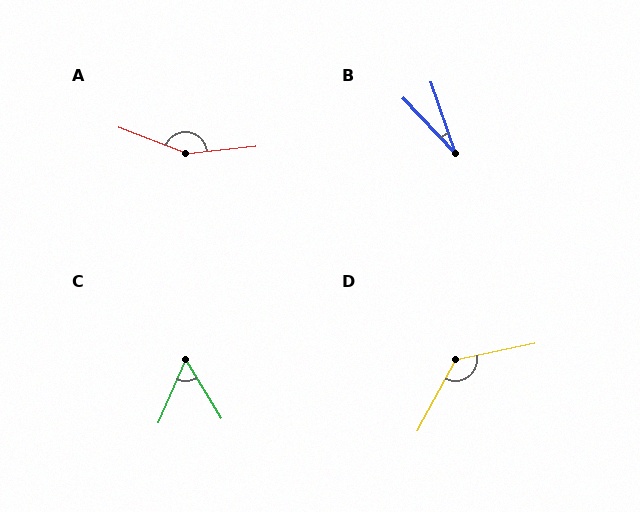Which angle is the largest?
A, at approximately 153 degrees.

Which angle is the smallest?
B, at approximately 25 degrees.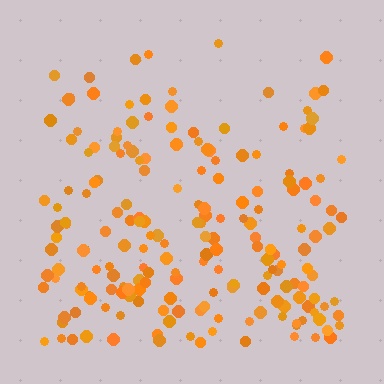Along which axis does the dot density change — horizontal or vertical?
Vertical.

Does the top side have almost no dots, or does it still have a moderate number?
Still a moderate number, just noticeably fewer than the bottom.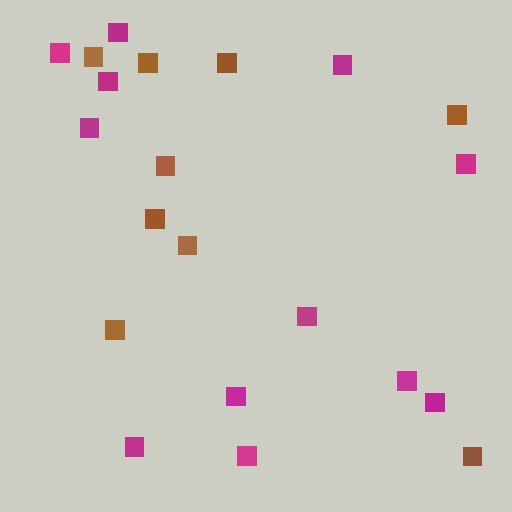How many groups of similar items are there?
There are 2 groups: one group of brown squares (9) and one group of magenta squares (12).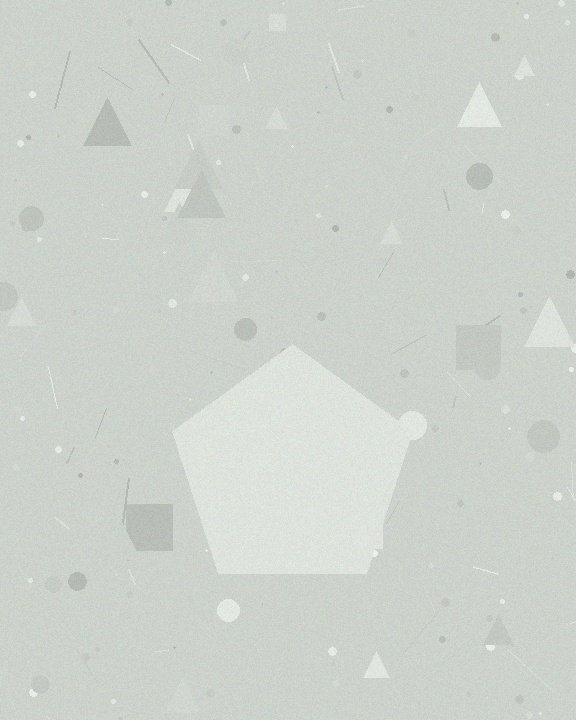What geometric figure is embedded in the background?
A pentagon is embedded in the background.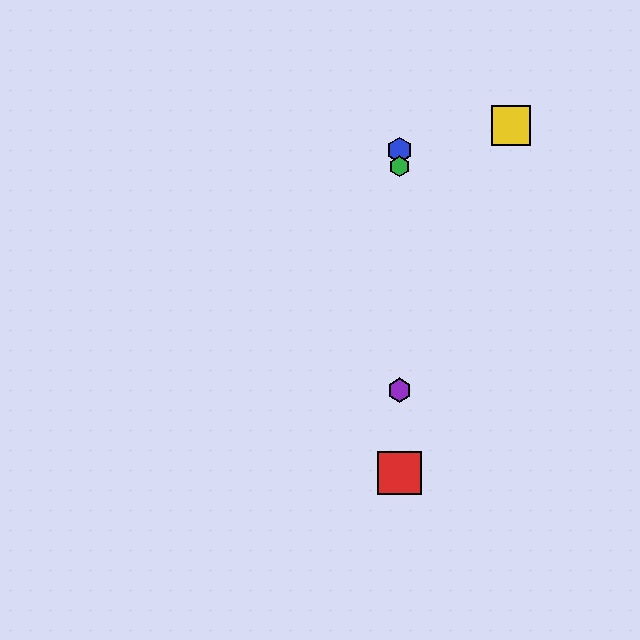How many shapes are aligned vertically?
4 shapes (the red square, the blue hexagon, the green hexagon, the purple hexagon) are aligned vertically.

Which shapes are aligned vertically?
The red square, the blue hexagon, the green hexagon, the purple hexagon are aligned vertically.